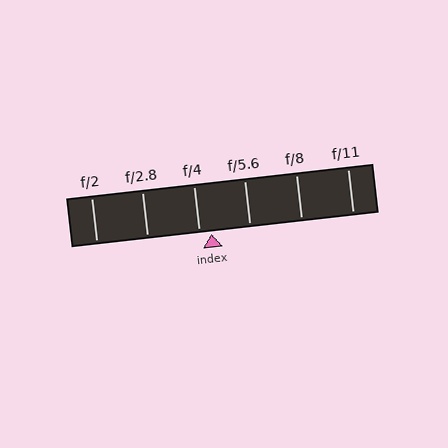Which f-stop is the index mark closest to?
The index mark is closest to f/4.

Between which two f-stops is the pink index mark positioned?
The index mark is between f/4 and f/5.6.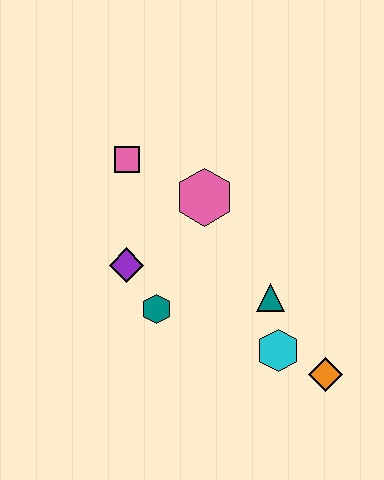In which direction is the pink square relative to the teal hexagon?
The pink square is above the teal hexagon.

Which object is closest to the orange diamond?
The cyan hexagon is closest to the orange diamond.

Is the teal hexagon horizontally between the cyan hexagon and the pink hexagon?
No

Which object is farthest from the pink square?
The orange diamond is farthest from the pink square.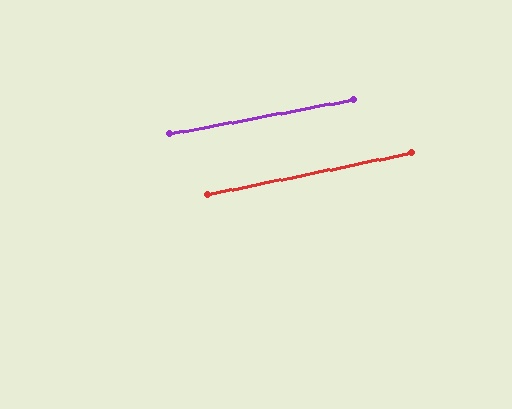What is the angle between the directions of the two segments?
Approximately 1 degree.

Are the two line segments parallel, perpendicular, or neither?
Parallel — their directions differ by only 1.0°.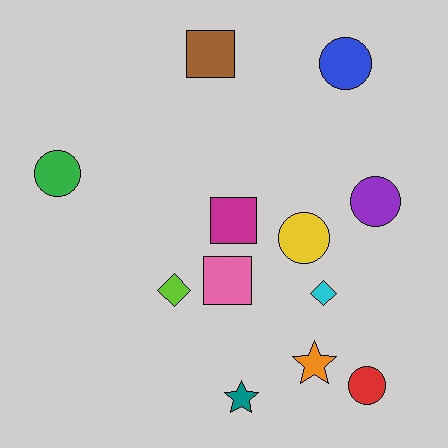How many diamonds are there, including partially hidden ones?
There are 2 diamonds.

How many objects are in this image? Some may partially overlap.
There are 12 objects.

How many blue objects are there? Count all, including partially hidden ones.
There is 1 blue object.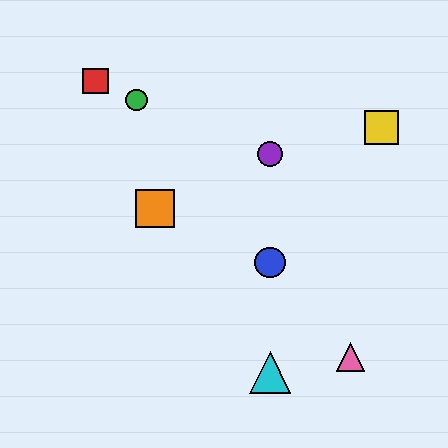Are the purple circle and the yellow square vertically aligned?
No, the purple circle is at x≈270 and the yellow square is at x≈382.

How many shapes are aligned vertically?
3 shapes (the blue circle, the purple circle, the cyan triangle) are aligned vertically.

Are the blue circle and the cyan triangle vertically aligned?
Yes, both are at x≈270.